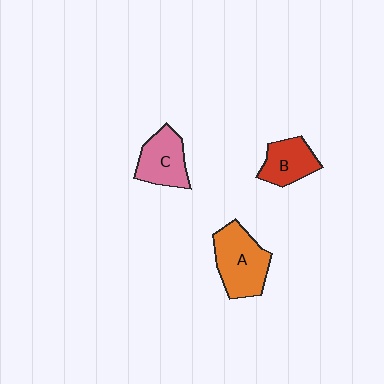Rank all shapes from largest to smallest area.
From largest to smallest: A (orange), C (pink), B (red).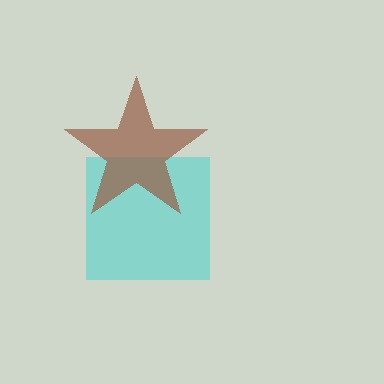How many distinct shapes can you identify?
There are 2 distinct shapes: a cyan square, a brown star.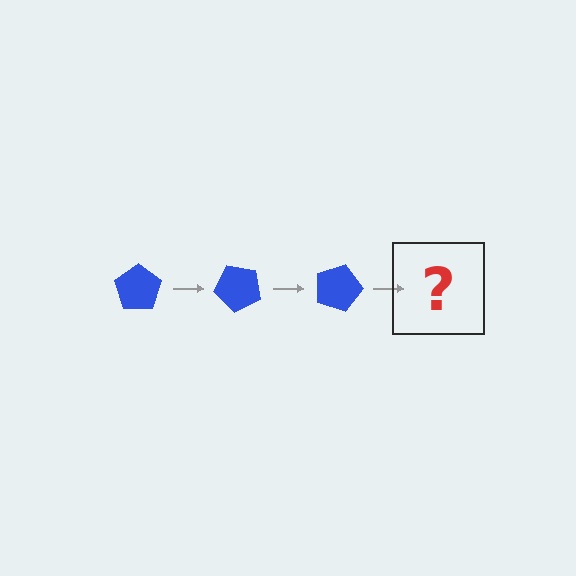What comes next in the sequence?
The next element should be a blue pentagon rotated 135 degrees.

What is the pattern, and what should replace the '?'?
The pattern is that the pentagon rotates 45 degrees each step. The '?' should be a blue pentagon rotated 135 degrees.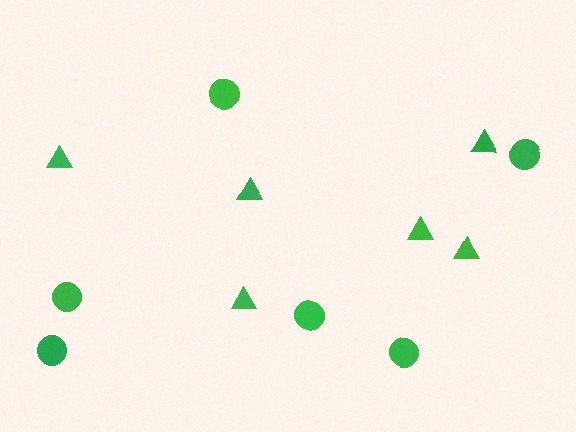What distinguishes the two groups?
There are 2 groups: one group of circles (6) and one group of triangles (6).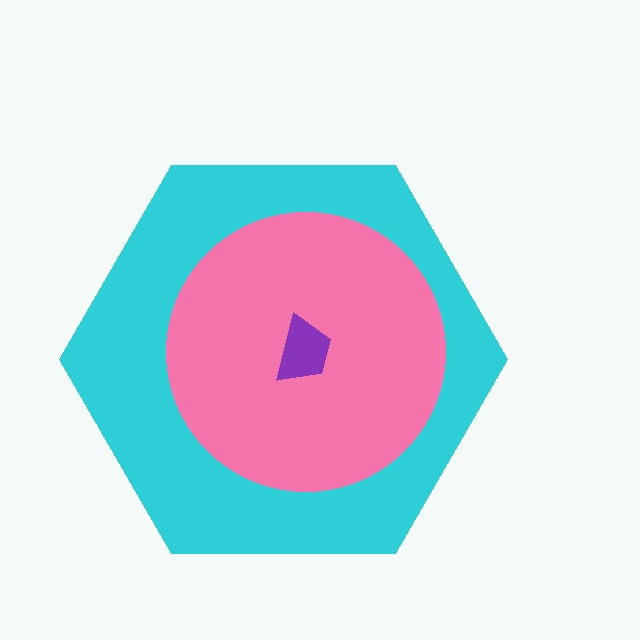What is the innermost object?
The purple trapezoid.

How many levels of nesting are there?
3.